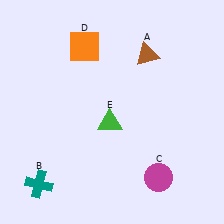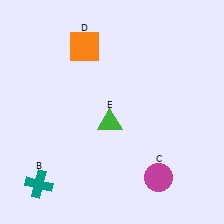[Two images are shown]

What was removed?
The brown triangle (A) was removed in Image 2.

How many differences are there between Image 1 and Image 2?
There is 1 difference between the two images.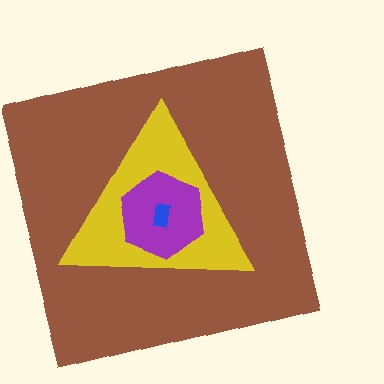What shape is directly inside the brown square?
The yellow triangle.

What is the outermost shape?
The brown square.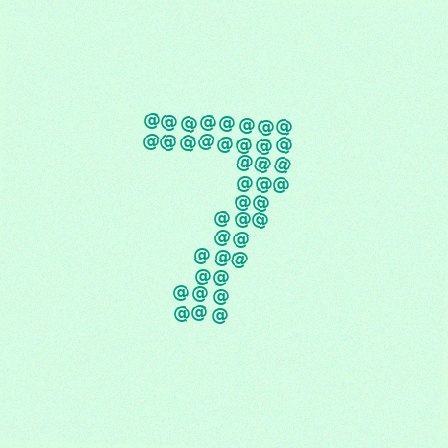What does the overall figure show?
The overall figure shows the digit 7.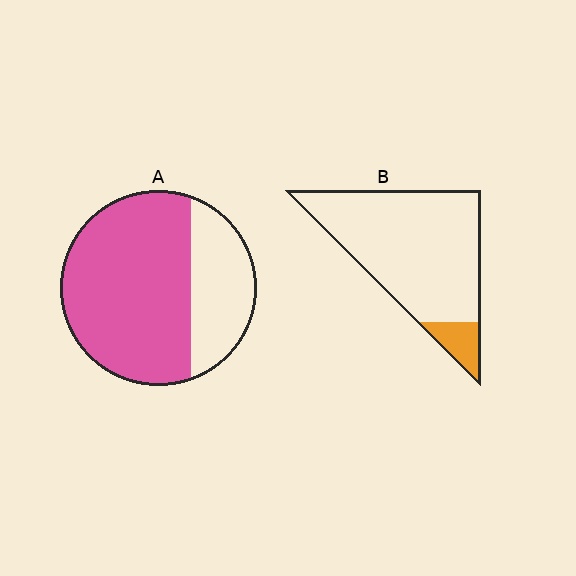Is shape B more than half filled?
No.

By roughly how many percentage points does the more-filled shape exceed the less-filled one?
By roughly 60 percentage points (A over B).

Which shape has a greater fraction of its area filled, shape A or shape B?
Shape A.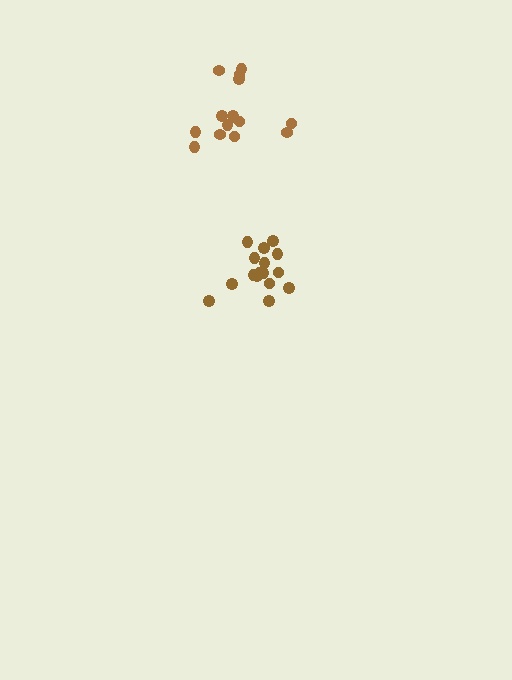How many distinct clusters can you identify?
There are 2 distinct clusters.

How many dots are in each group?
Group 1: 16 dots, Group 2: 15 dots (31 total).